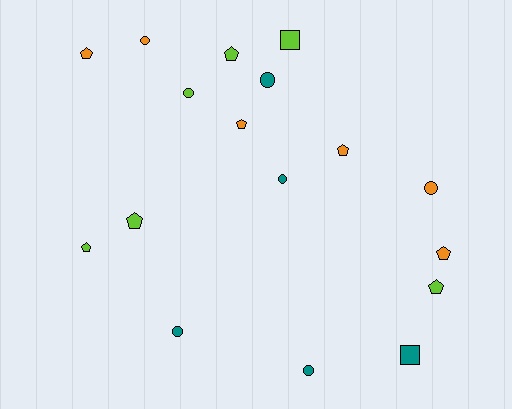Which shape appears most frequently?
Pentagon, with 8 objects.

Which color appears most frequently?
Lime, with 6 objects.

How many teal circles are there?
There are 4 teal circles.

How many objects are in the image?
There are 17 objects.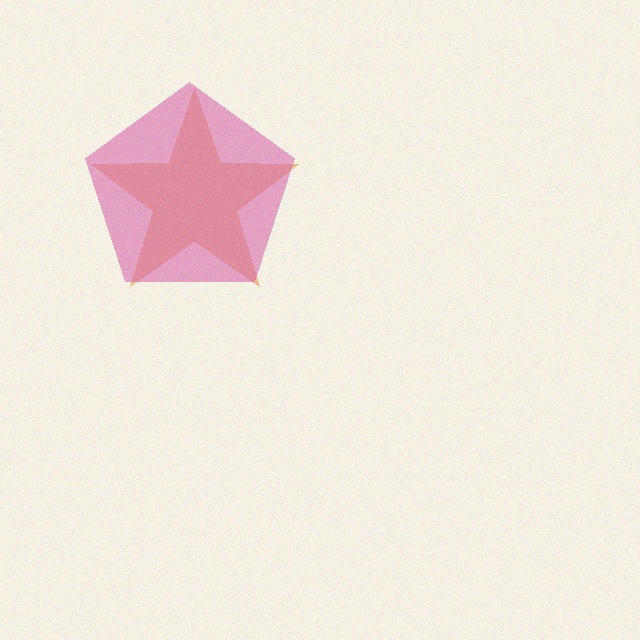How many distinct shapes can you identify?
There are 2 distinct shapes: an orange star, a pink pentagon.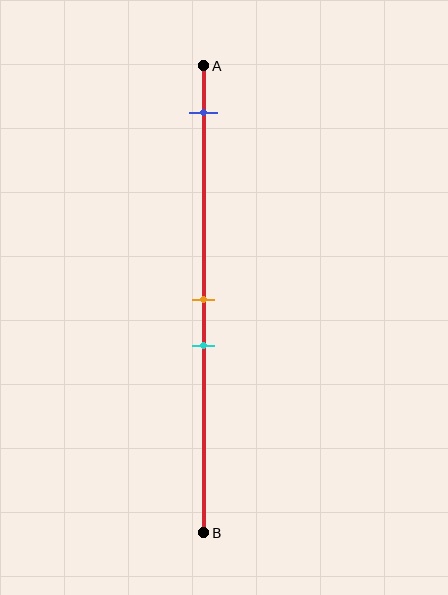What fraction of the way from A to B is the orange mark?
The orange mark is approximately 50% (0.5) of the way from A to B.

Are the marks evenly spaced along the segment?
No, the marks are not evenly spaced.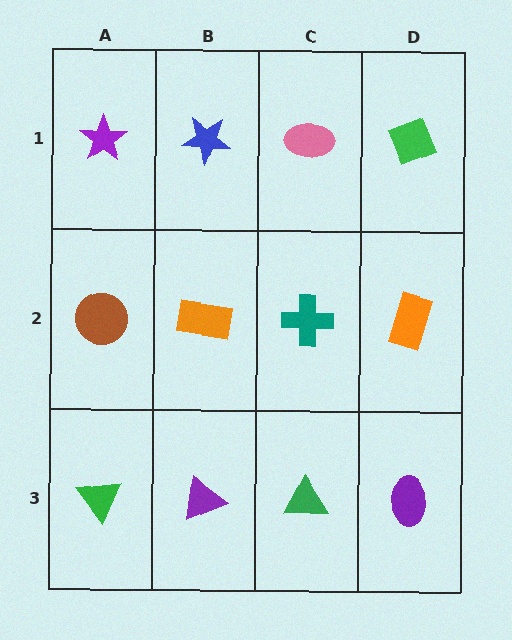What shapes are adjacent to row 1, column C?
A teal cross (row 2, column C), a blue star (row 1, column B), a green diamond (row 1, column D).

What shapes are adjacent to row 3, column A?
A brown circle (row 2, column A), a purple triangle (row 3, column B).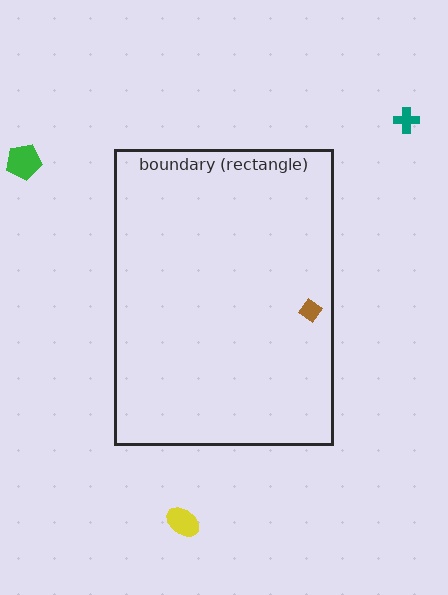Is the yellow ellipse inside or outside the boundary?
Outside.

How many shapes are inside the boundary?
1 inside, 3 outside.